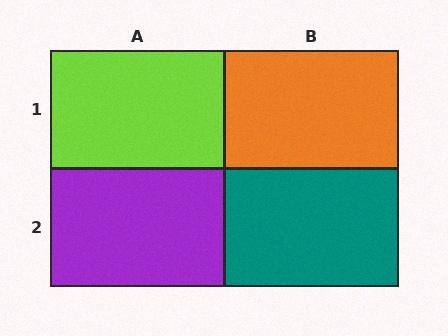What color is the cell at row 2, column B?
Teal.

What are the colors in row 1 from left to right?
Lime, orange.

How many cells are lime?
1 cell is lime.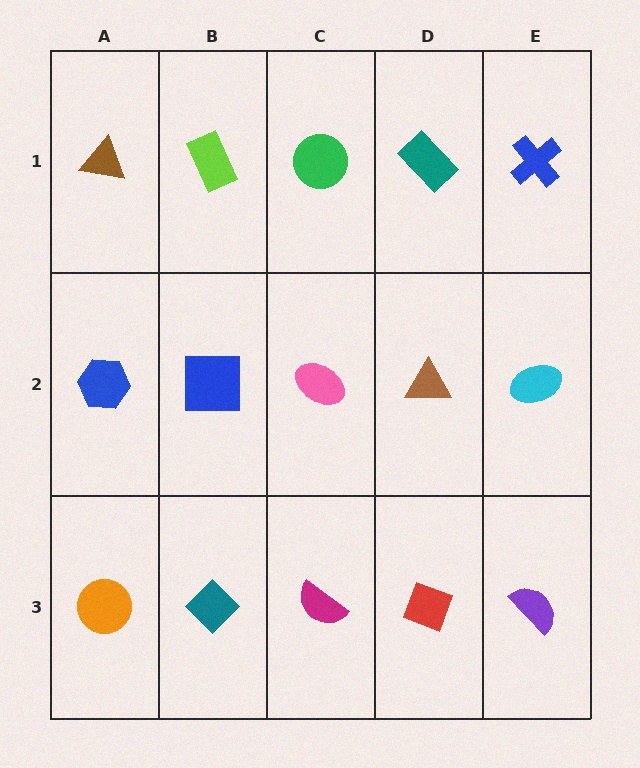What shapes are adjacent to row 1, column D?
A brown triangle (row 2, column D), a green circle (row 1, column C), a blue cross (row 1, column E).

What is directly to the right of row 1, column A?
A lime rectangle.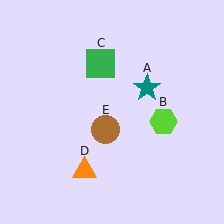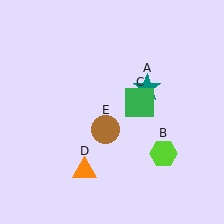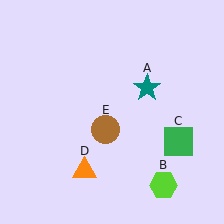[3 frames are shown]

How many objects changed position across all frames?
2 objects changed position: lime hexagon (object B), green square (object C).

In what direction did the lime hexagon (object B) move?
The lime hexagon (object B) moved down.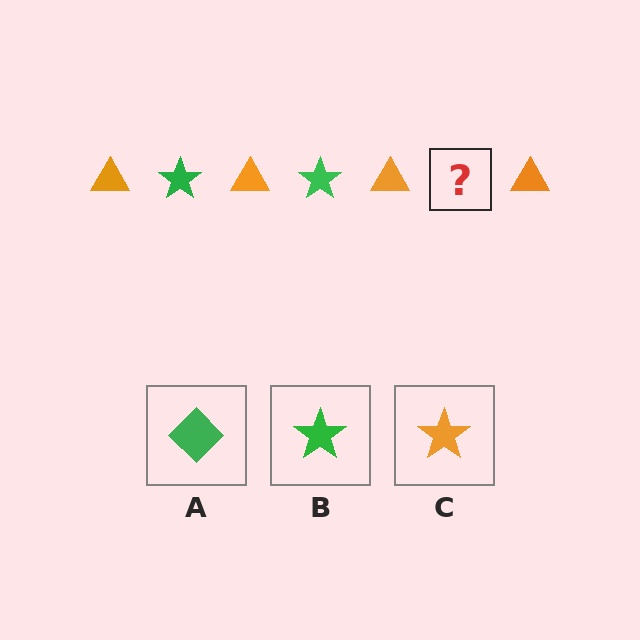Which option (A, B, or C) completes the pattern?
B.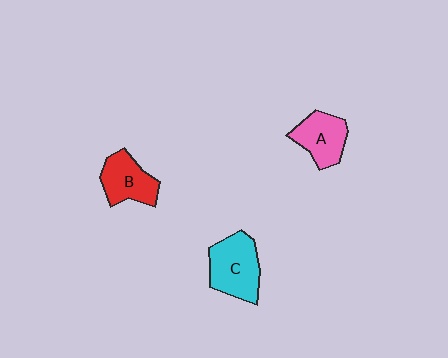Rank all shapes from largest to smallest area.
From largest to smallest: C (cyan), B (red), A (pink).